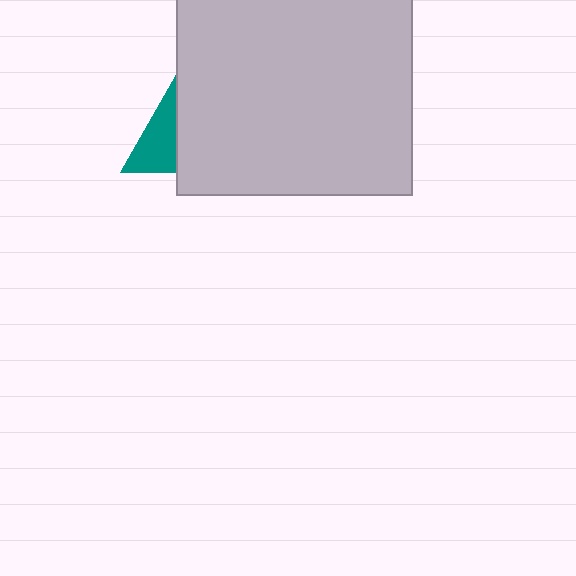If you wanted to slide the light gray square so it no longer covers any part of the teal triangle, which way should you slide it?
Slide it right — that is the most direct way to separate the two shapes.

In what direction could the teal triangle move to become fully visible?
The teal triangle could move left. That would shift it out from behind the light gray square entirely.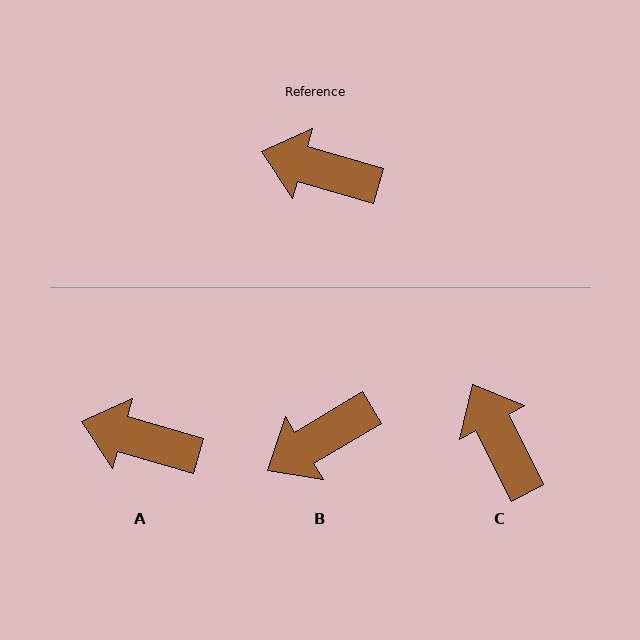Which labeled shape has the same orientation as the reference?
A.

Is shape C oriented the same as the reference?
No, it is off by about 46 degrees.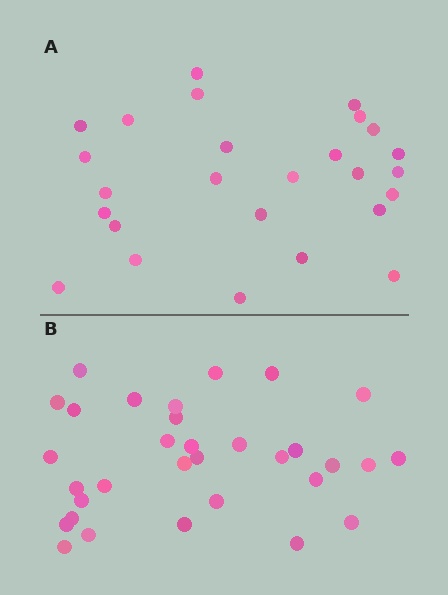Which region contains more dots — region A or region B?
Region B (the bottom region) has more dots.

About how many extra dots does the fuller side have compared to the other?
Region B has about 6 more dots than region A.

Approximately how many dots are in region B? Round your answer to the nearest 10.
About 30 dots. (The exact count is 32, which rounds to 30.)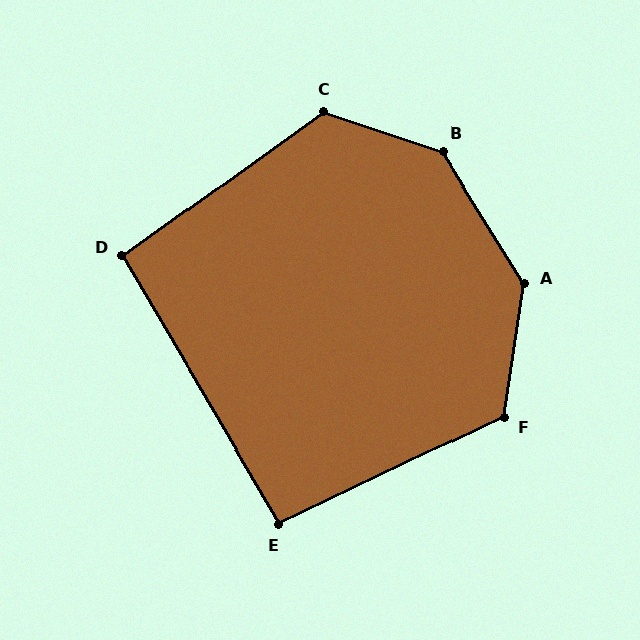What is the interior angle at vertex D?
Approximately 95 degrees (obtuse).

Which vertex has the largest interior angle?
B, at approximately 141 degrees.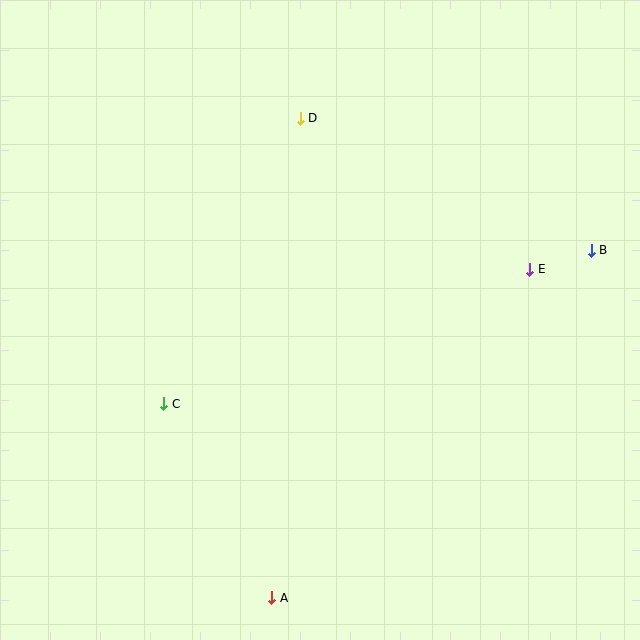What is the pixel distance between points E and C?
The distance between E and C is 390 pixels.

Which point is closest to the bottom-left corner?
Point A is closest to the bottom-left corner.